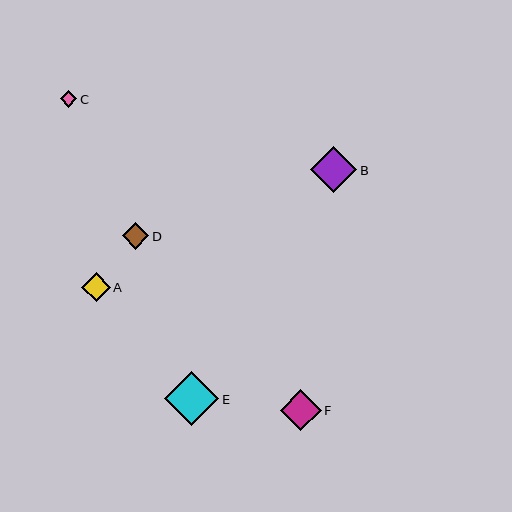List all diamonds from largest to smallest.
From largest to smallest: E, B, F, A, D, C.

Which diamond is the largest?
Diamond E is the largest with a size of approximately 54 pixels.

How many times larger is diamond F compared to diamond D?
Diamond F is approximately 1.5 times the size of diamond D.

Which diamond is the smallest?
Diamond C is the smallest with a size of approximately 16 pixels.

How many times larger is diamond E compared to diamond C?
Diamond E is approximately 3.3 times the size of diamond C.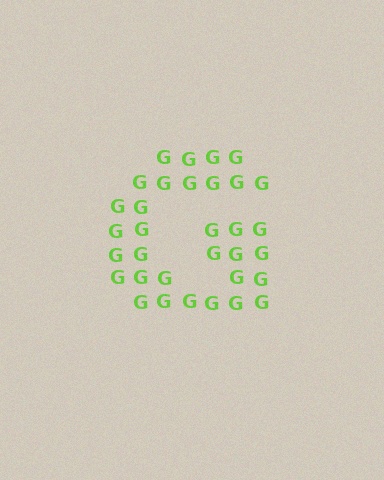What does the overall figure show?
The overall figure shows the letter G.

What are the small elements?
The small elements are letter G's.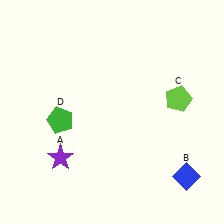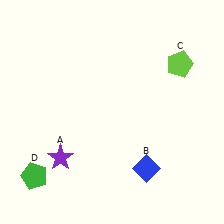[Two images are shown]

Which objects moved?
The objects that moved are: the blue diamond (B), the lime pentagon (C), the green pentagon (D).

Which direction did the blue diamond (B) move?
The blue diamond (B) moved left.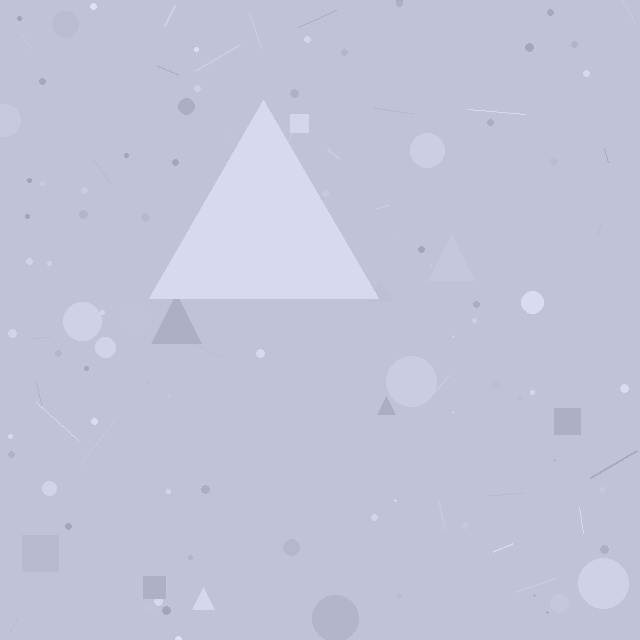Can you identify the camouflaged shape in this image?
The camouflaged shape is a triangle.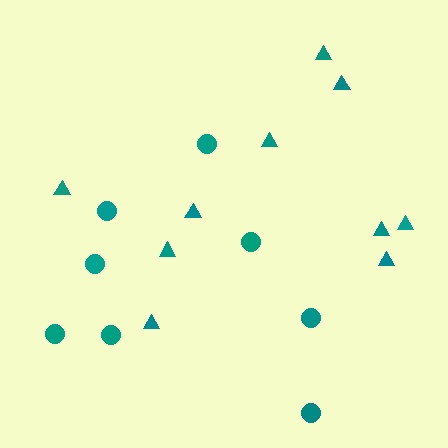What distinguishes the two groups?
There are 2 groups: one group of circles (8) and one group of triangles (10).